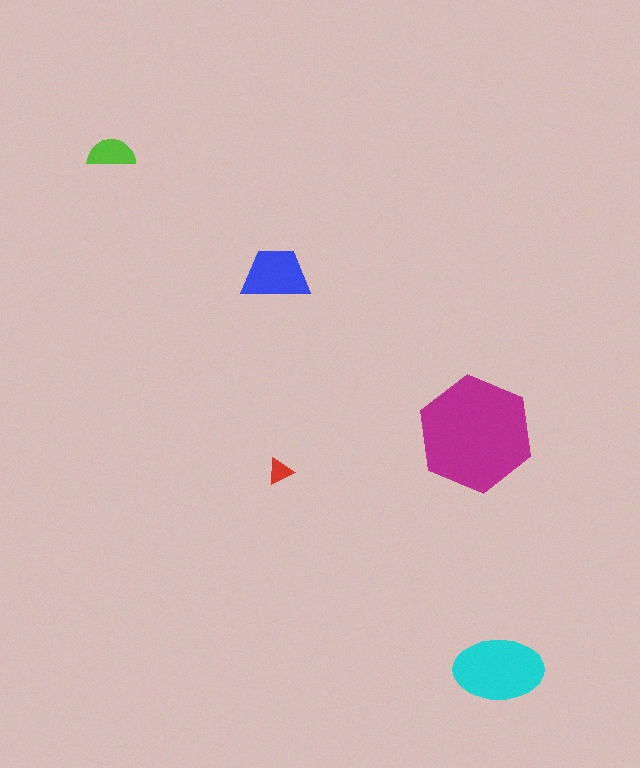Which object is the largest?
The magenta hexagon.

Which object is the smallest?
The red triangle.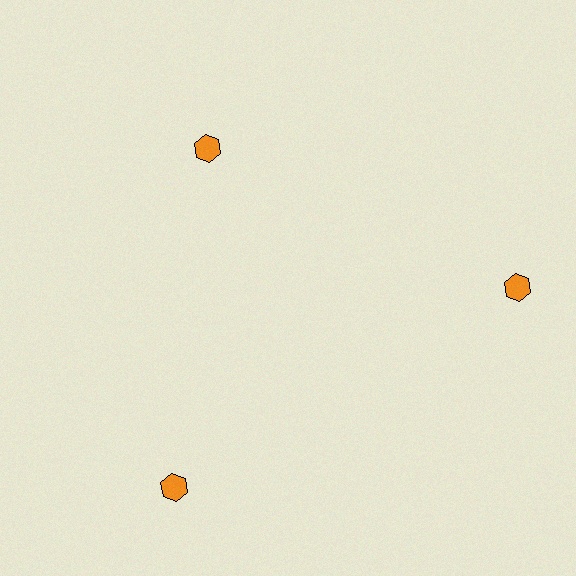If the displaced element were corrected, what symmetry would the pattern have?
It would have 3-fold rotational symmetry — the pattern would map onto itself every 120 degrees.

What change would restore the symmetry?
The symmetry would be restored by moving it outward, back onto the ring so that all 3 hexagons sit at equal angles and equal distance from the center.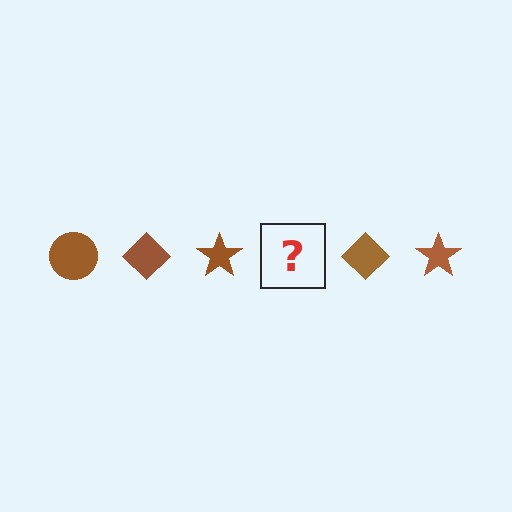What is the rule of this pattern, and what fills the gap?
The rule is that the pattern cycles through circle, diamond, star shapes in brown. The gap should be filled with a brown circle.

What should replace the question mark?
The question mark should be replaced with a brown circle.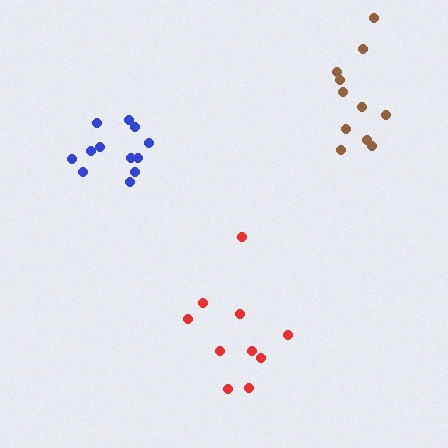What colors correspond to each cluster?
The clusters are colored: red, blue, brown.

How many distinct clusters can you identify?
There are 3 distinct clusters.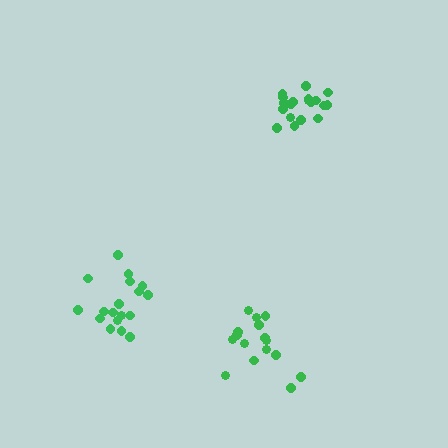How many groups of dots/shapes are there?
There are 3 groups.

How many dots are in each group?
Group 1: 18 dots, Group 2: 16 dots, Group 3: 19 dots (53 total).